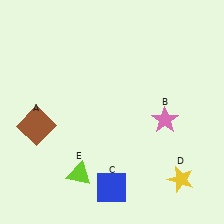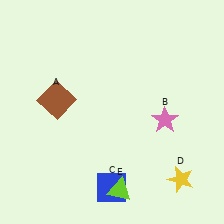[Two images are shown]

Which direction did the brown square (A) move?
The brown square (A) moved up.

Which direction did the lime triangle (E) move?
The lime triangle (E) moved right.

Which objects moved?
The objects that moved are: the brown square (A), the lime triangle (E).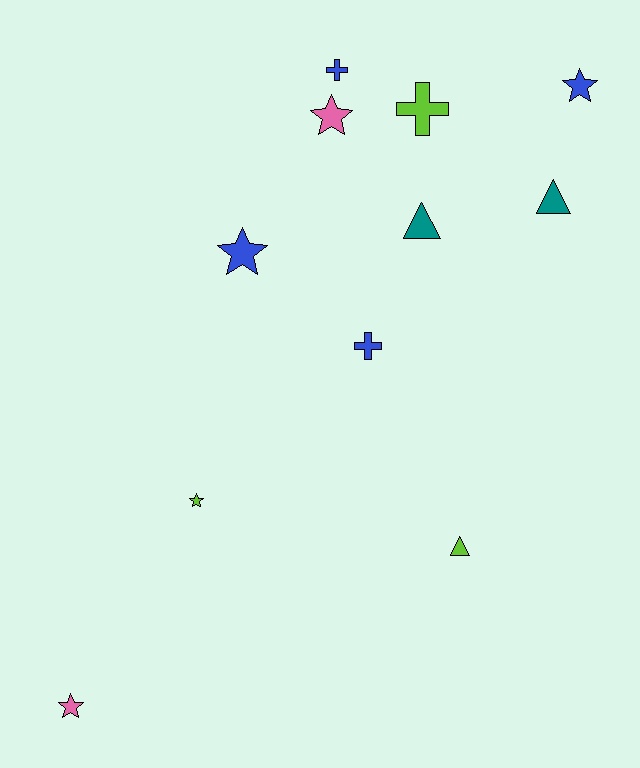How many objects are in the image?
There are 11 objects.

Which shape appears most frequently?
Star, with 5 objects.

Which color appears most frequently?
Blue, with 4 objects.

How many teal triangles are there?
There are 2 teal triangles.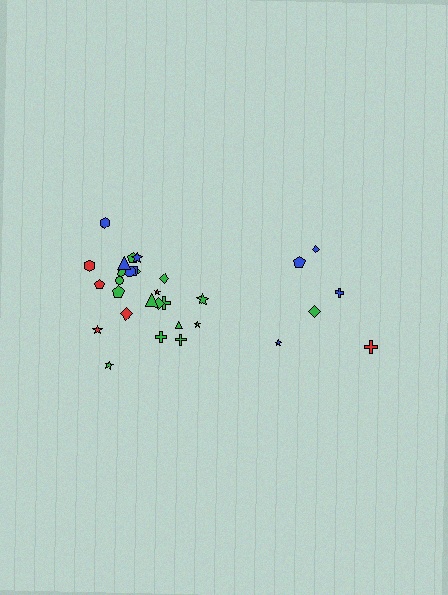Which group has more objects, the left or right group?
The left group.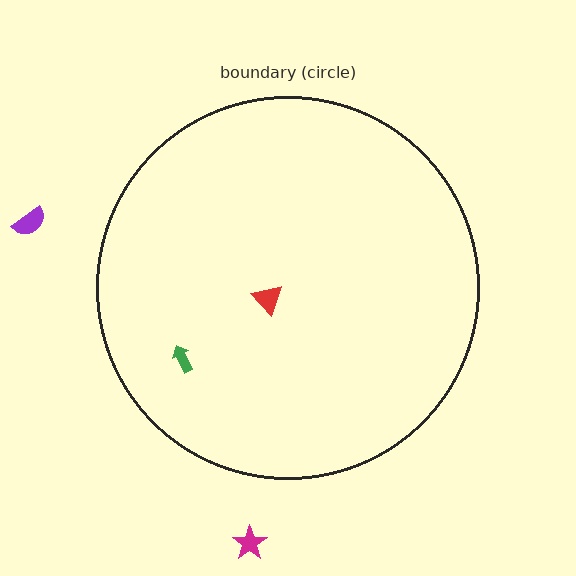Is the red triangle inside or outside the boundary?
Inside.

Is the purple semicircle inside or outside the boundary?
Outside.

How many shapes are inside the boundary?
2 inside, 2 outside.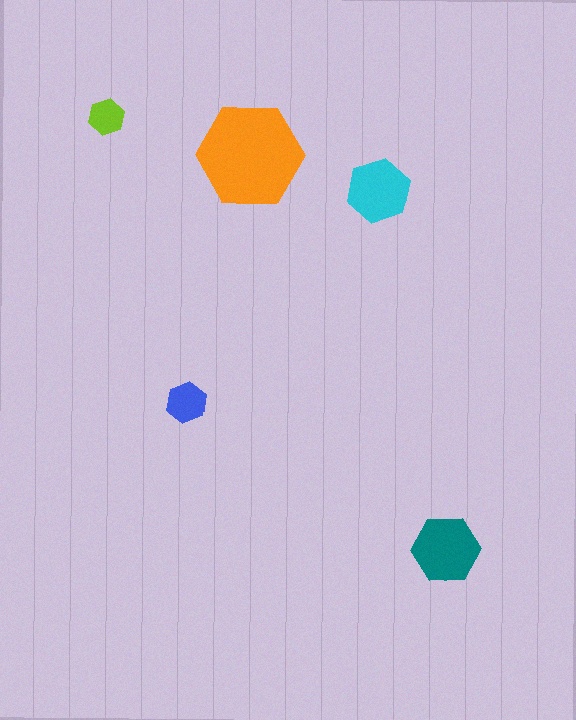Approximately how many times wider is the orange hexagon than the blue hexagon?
About 2.5 times wider.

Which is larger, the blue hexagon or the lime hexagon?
The blue one.